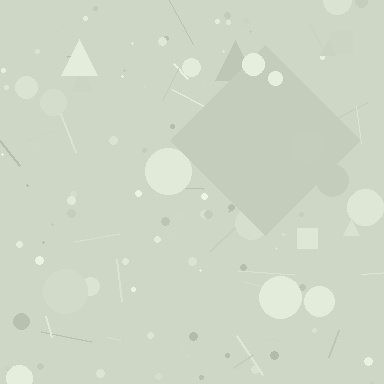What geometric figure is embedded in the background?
A diamond is embedded in the background.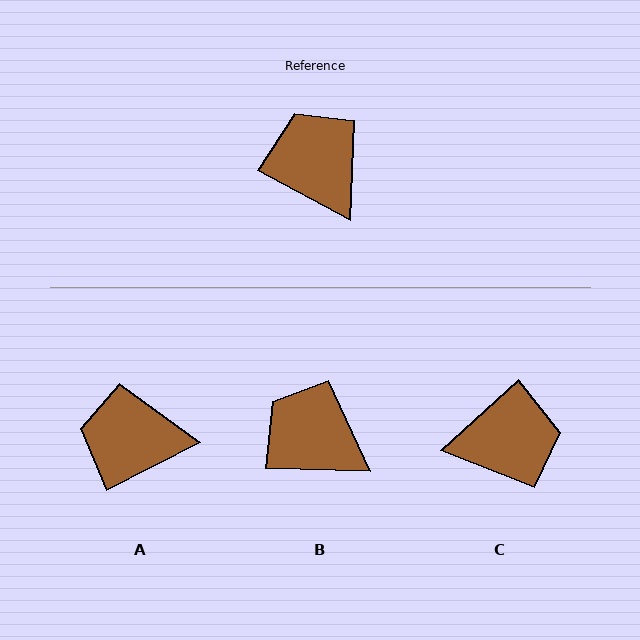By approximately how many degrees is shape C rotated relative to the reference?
Approximately 109 degrees clockwise.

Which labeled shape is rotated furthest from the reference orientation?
C, about 109 degrees away.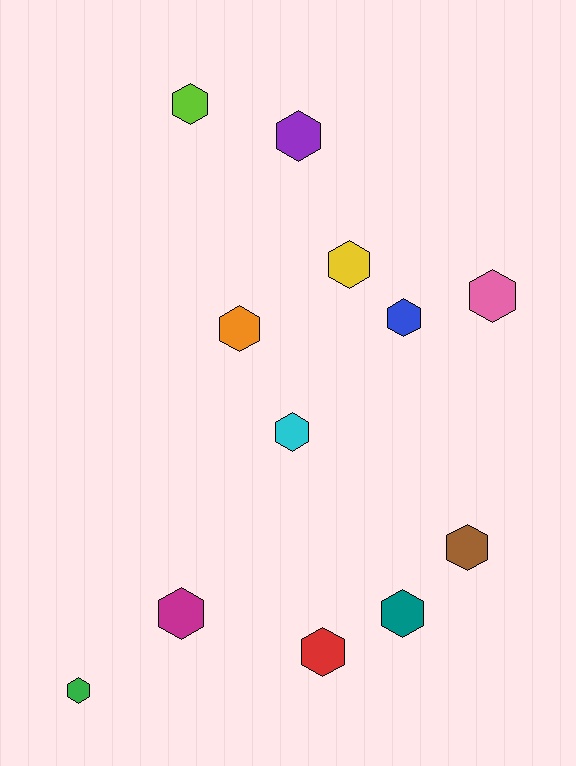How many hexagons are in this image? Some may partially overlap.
There are 12 hexagons.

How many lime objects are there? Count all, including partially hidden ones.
There is 1 lime object.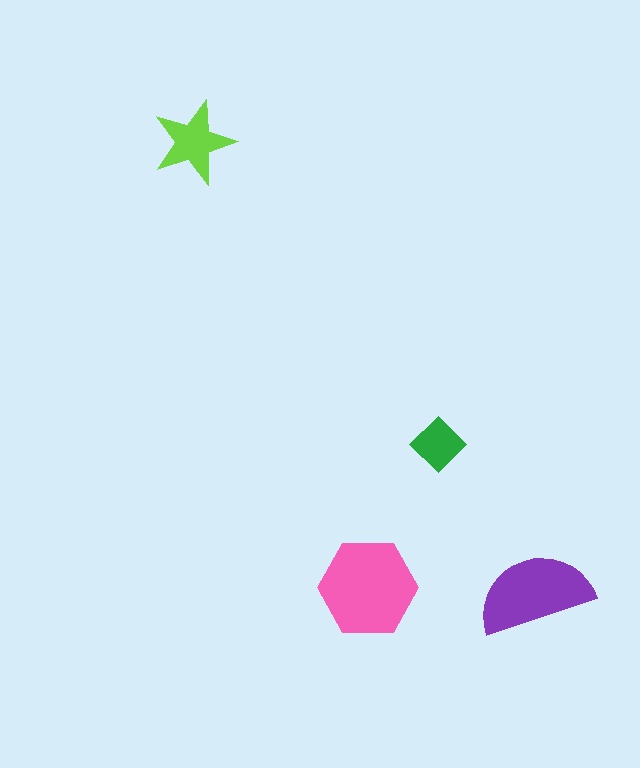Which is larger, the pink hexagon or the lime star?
The pink hexagon.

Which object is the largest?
The pink hexagon.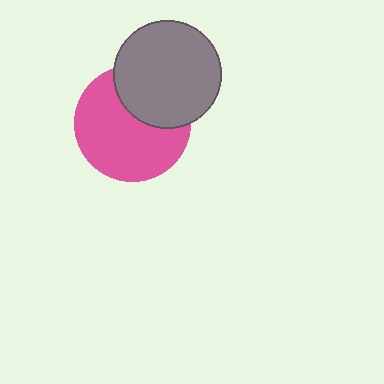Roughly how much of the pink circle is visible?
Most of it is visible (roughly 67%).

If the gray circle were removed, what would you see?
You would see the complete pink circle.